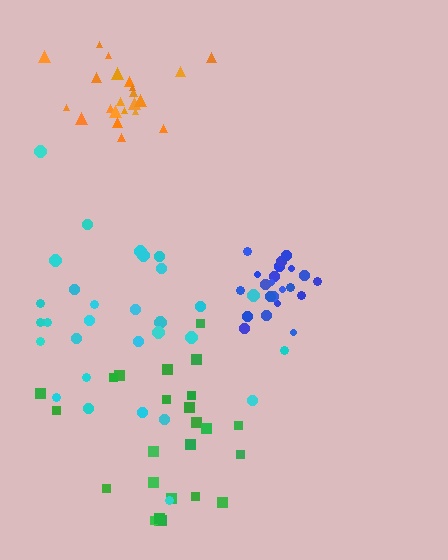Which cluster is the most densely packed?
Orange.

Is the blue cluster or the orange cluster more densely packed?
Orange.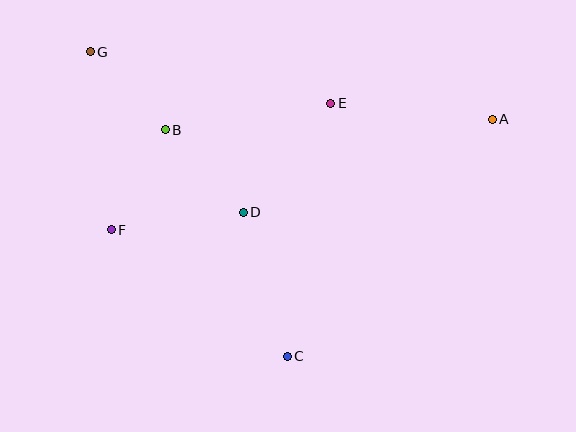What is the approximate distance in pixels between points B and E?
The distance between B and E is approximately 167 pixels.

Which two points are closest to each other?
Points B and G are closest to each other.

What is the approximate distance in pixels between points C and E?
The distance between C and E is approximately 256 pixels.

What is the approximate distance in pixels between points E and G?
The distance between E and G is approximately 246 pixels.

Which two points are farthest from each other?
Points A and G are farthest from each other.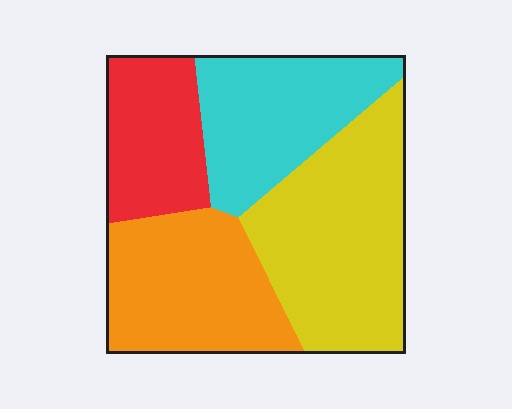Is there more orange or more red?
Orange.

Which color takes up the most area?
Yellow, at roughly 35%.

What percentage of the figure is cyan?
Cyan takes up about one quarter (1/4) of the figure.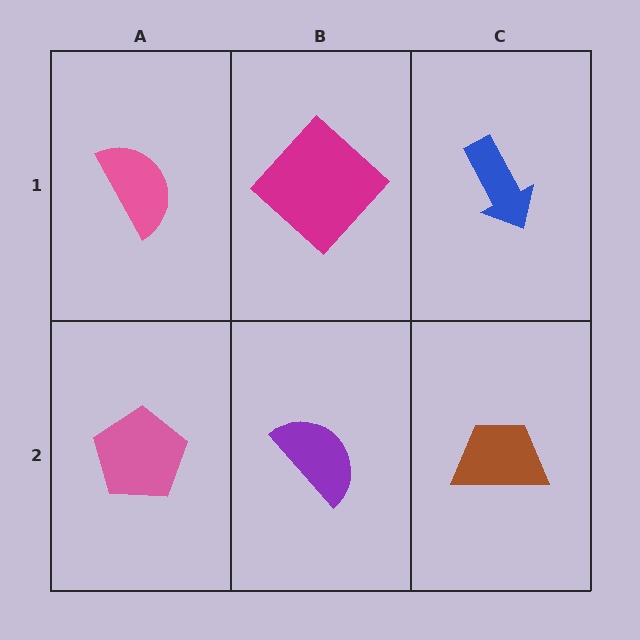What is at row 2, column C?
A brown trapezoid.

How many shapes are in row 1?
3 shapes.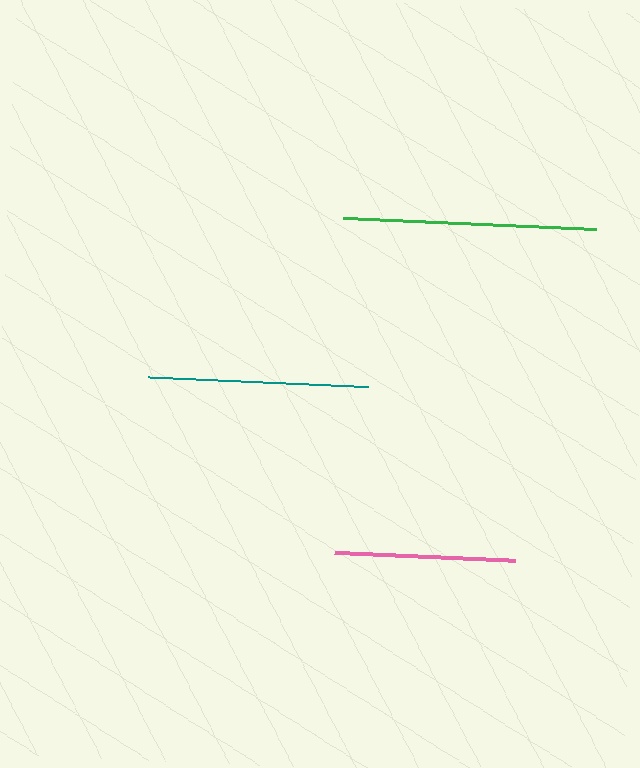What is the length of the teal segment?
The teal segment is approximately 221 pixels long.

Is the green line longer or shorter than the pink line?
The green line is longer than the pink line.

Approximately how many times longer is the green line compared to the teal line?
The green line is approximately 1.1 times the length of the teal line.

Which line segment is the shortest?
The pink line is the shortest at approximately 181 pixels.